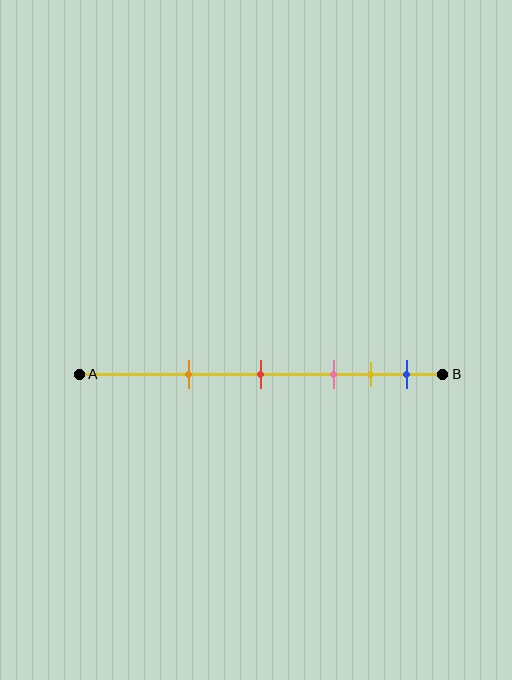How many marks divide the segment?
There are 5 marks dividing the segment.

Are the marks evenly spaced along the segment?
No, the marks are not evenly spaced.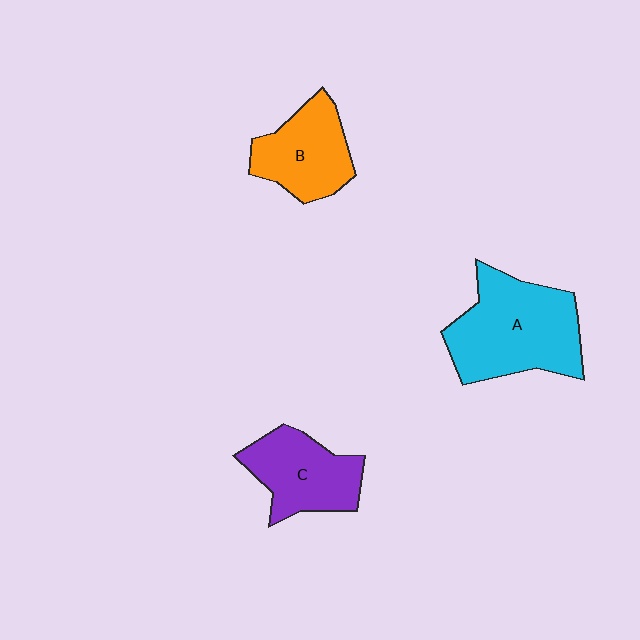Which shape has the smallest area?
Shape B (orange).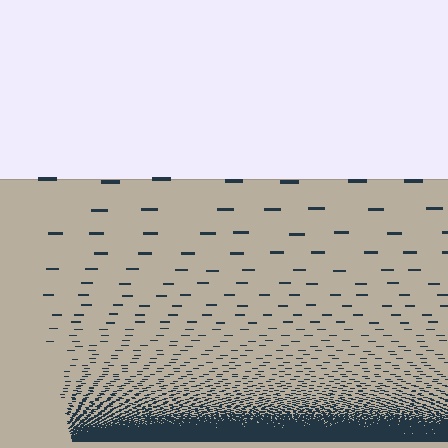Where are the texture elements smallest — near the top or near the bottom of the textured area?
Near the bottom.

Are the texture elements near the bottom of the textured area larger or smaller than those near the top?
Smaller. The gradient is inverted — elements near the bottom are smaller and denser.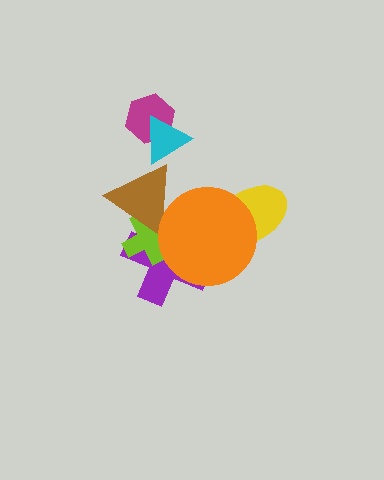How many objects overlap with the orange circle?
4 objects overlap with the orange circle.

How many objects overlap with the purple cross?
3 objects overlap with the purple cross.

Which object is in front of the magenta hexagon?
The cyan triangle is in front of the magenta hexagon.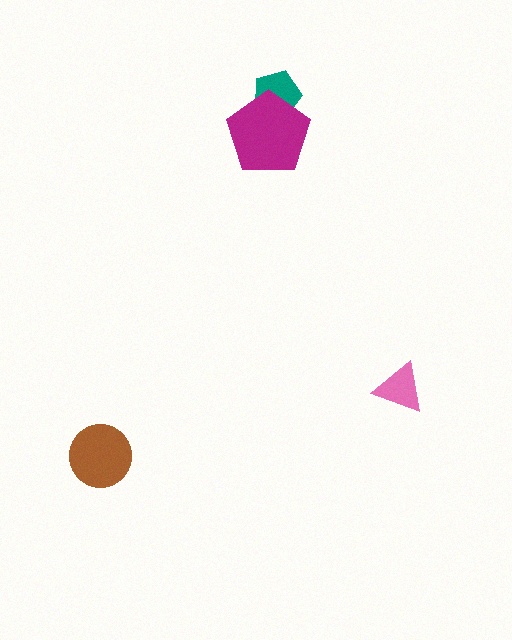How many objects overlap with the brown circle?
0 objects overlap with the brown circle.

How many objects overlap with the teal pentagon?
1 object overlaps with the teal pentagon.